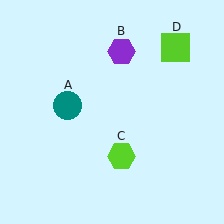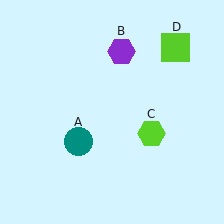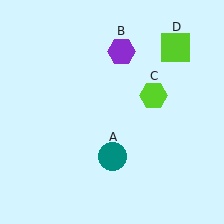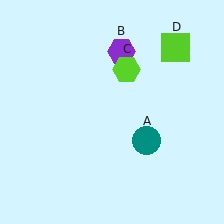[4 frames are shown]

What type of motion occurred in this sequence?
The teal circle (object A), lime hexagon (object C) rotated counterclockwise around the center of the scene.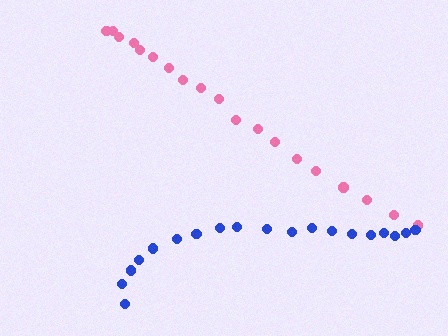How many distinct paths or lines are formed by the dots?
There are 2 distinct paths.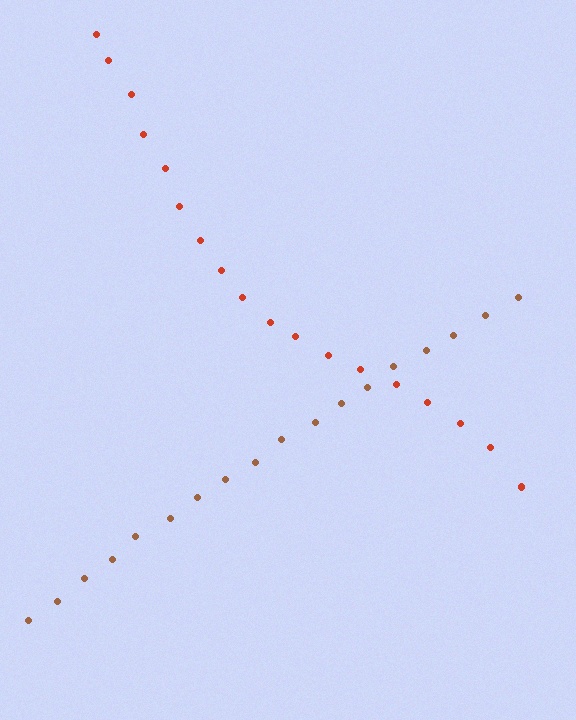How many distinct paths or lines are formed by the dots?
There are 2 distinct paths.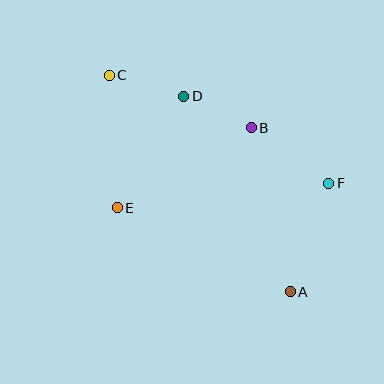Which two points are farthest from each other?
Points A and C are farthest from each other.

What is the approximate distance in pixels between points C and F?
The distance between C and F is approximately 245 pixels.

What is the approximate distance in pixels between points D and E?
The distance between D and E is approximately 130 pixels.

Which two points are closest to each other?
Points B and D are closest to each other.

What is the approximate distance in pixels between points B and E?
The distance between B and E is approximately 156 pixels.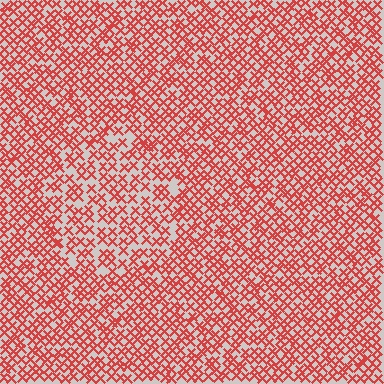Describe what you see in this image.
The image contains small red elements arranged at two different densities. A circle-shaped region is visible where the elements are less densely packed than the surrounding area.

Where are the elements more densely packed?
The elements are more densely packed outside the circle boundary.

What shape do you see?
I see a circle.